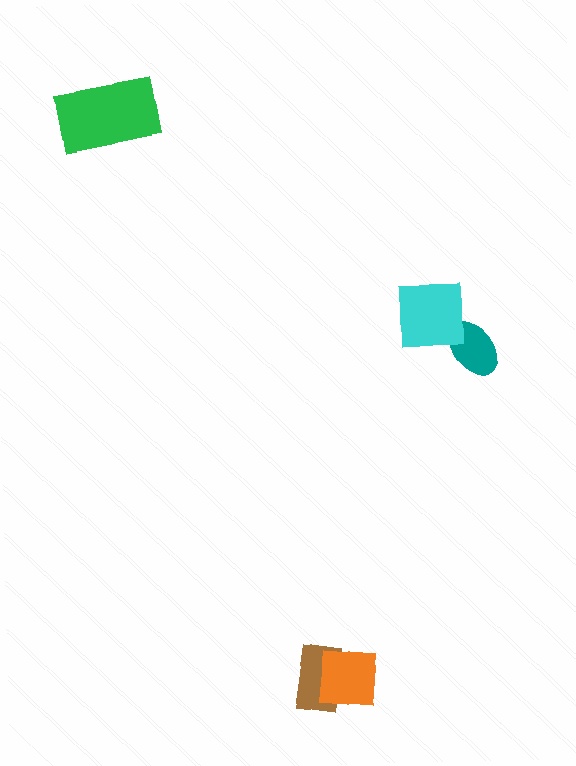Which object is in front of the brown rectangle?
The orange square is in front of the brown rectangle.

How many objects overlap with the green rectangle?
0 objects overlap with the green rectangle.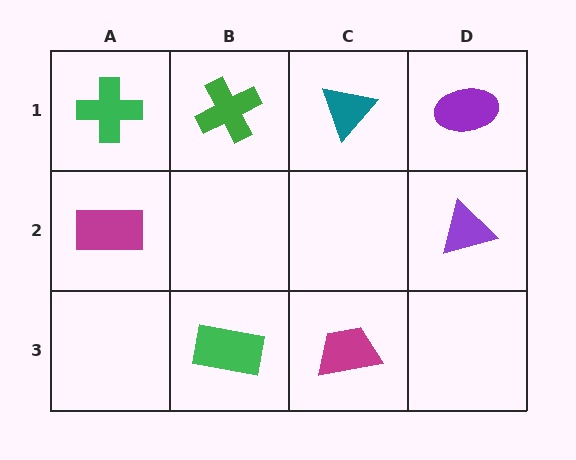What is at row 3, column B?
A green rectangle.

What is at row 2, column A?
A magenta rectangle.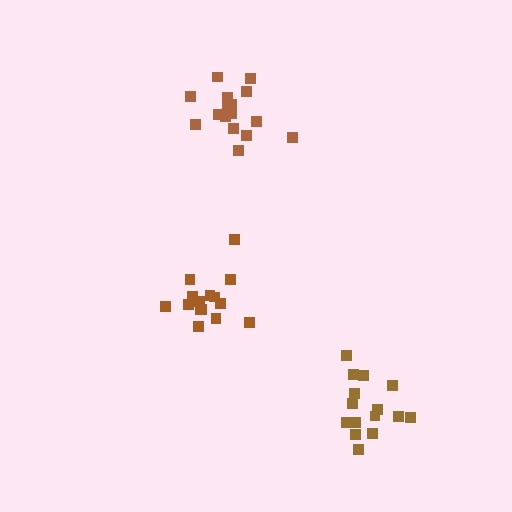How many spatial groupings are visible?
There are 3 spatial groupings.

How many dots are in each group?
Group 1: 15 dots, Group 2: 15 dots, Group 3: 16 dots (46 total).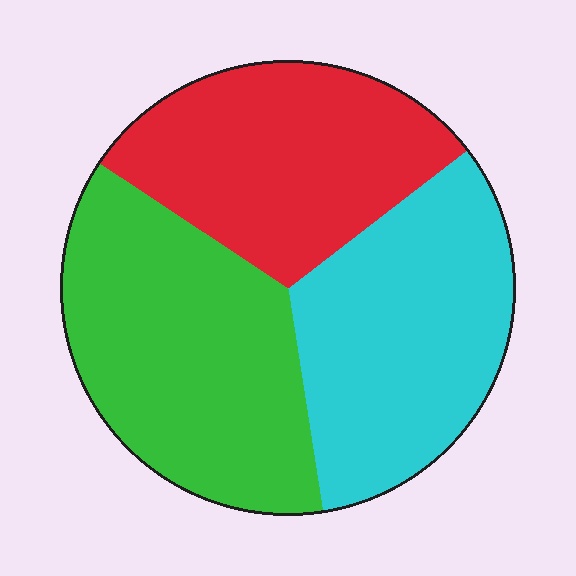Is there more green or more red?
Green.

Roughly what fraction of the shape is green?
Green covers roughly 35% of the shape.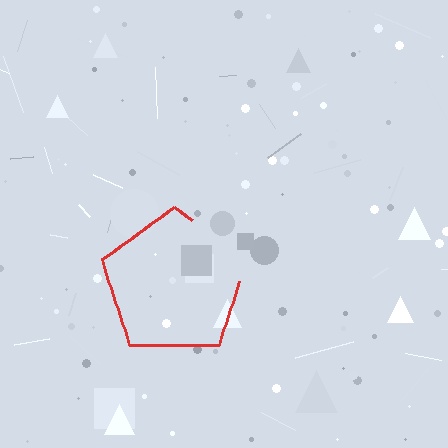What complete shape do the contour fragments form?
The contour fragments form a pentagon.